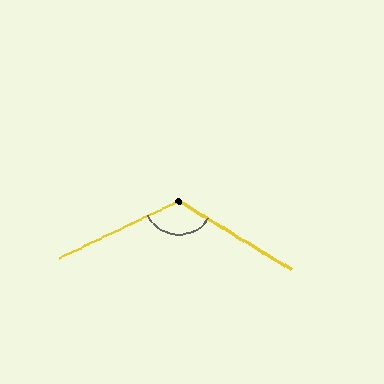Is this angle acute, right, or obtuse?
It is obtuse.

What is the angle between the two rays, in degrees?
Approximately 123 degrees.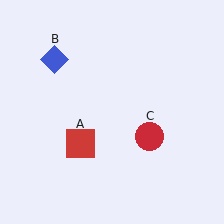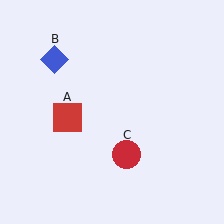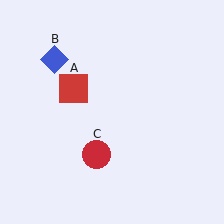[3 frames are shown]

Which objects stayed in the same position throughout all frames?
Blue diamond (object B) remained stationary.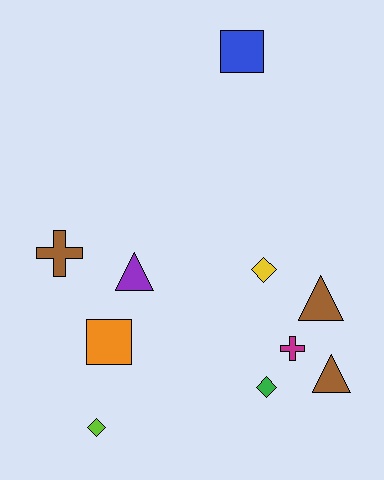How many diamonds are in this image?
There are 3 diamonds.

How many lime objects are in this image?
There is 1 lime object.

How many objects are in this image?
There are 10 objects.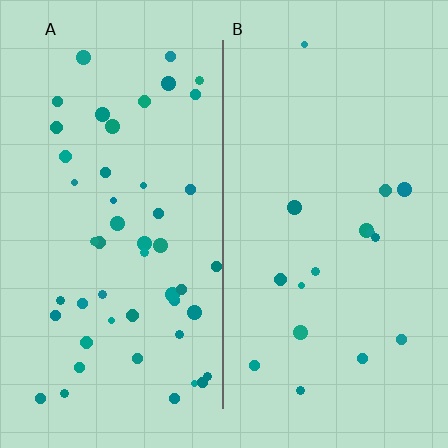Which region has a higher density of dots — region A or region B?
A (the left).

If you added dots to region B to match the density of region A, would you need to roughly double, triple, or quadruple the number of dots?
Approximately triple.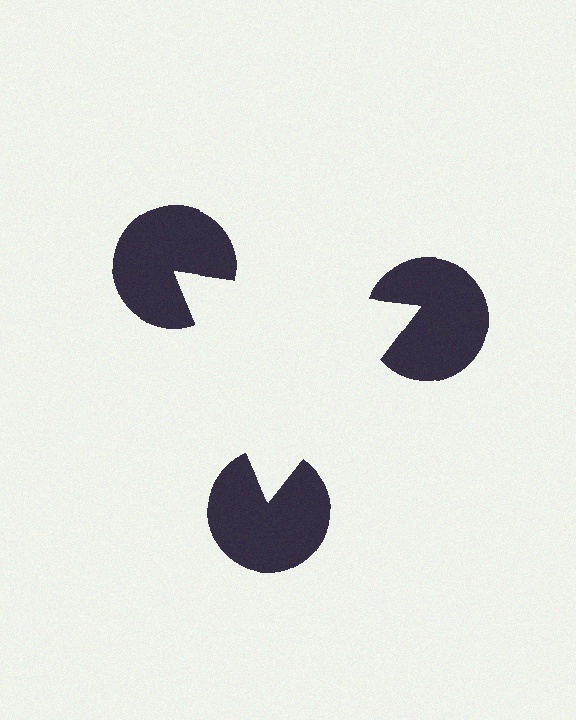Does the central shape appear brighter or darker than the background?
It typically appears slightly brighter than the background, even though no actual brightness change is drawn.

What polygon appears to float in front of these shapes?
An illusory triangle — its edges are inferred from the aligned wedge cuts in the pac-man discs, not physically drawn.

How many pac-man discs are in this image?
There are 3 — one at each vertex of the illusory triangle.